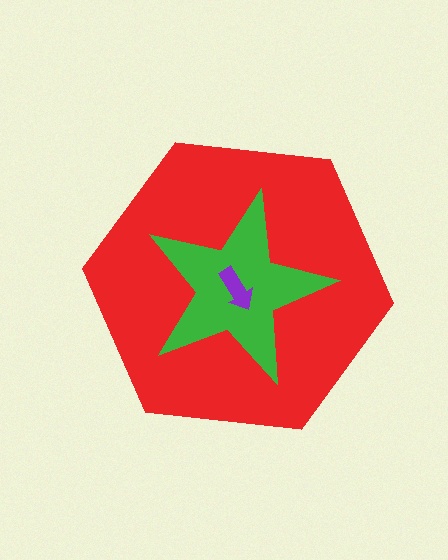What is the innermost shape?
The purple arrow.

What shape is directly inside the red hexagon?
The green star.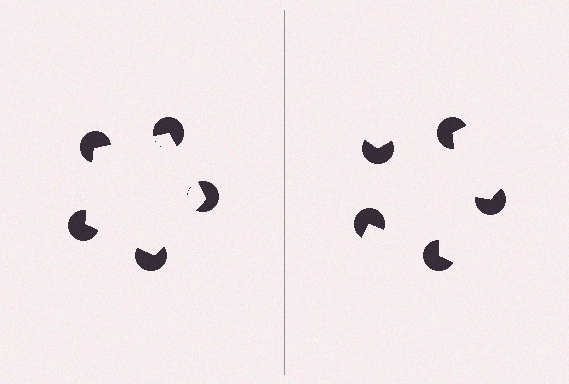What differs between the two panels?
The pac-man discs are positioned identically on both sides; only the wedge orientations differ. On the left they align to a pentagon; on the right they are misaligned.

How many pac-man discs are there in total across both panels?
10 — 5 on each side.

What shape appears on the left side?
An illusory pentagon.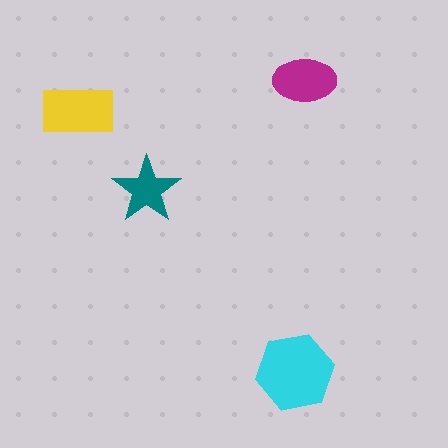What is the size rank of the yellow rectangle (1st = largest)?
2nd.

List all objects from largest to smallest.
The cyan hexagon, the yellow rectangle, the magenta ellipse, the teal star.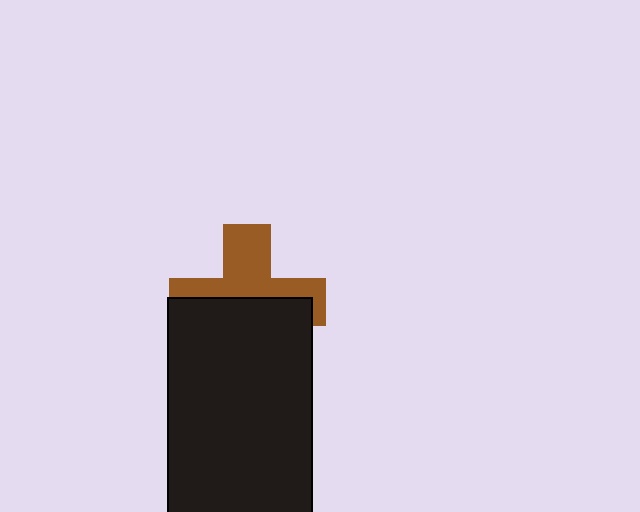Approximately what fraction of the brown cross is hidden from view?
Roughly 53% of the brown cross is hidden behind the black rectangle.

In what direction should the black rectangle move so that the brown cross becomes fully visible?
The black rectangle should move down. That is the shortest direction to clear the overlap and leave the brown cross fully visible.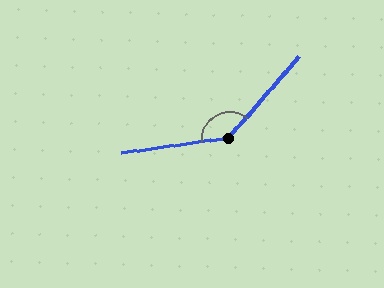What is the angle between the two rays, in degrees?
Approximately 139 degrees.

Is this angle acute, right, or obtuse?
It is obtuse.